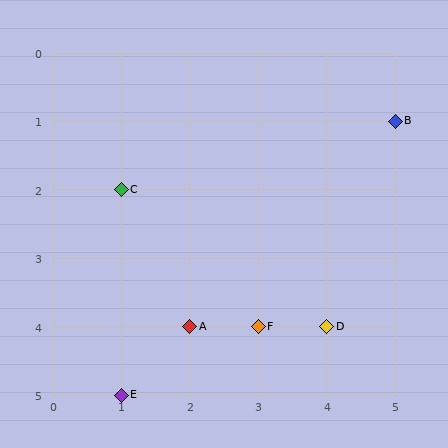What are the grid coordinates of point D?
Point D is at grid coordinates (4, 4).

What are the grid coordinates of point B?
Point B is at grid coordinates (5, 1).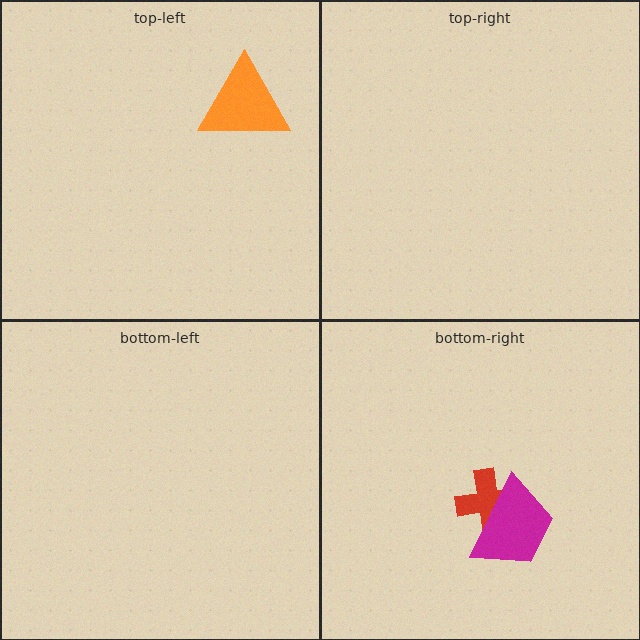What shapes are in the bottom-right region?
The red cross, the magenta trapezoid.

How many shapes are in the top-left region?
1.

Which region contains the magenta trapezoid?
The bottom-right region.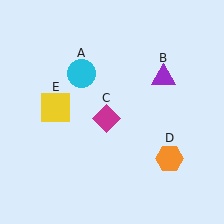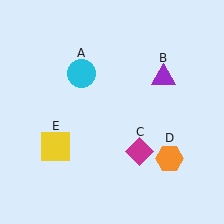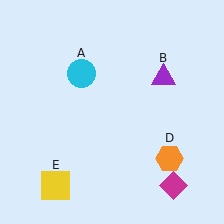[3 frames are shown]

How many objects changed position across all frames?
2 objects changed position: magenta diamond (object C), yellow square (object E).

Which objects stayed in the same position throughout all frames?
Cyan circle (object A) and purple triangle (object B) and orange hexagon (object D) remained stationary.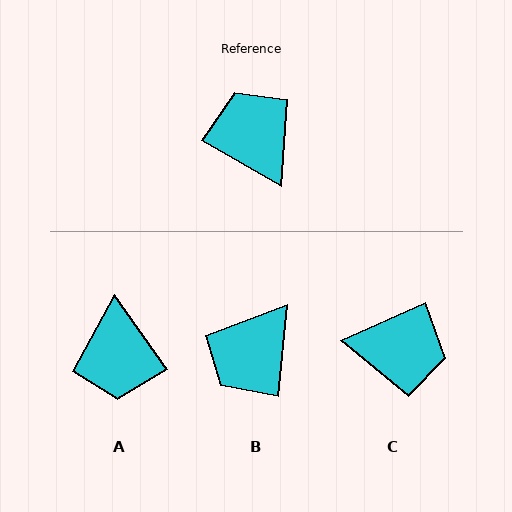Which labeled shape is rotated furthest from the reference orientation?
A, about 155 degrees away.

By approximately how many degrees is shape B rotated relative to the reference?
Approximately 114 degrees counter-clockwise.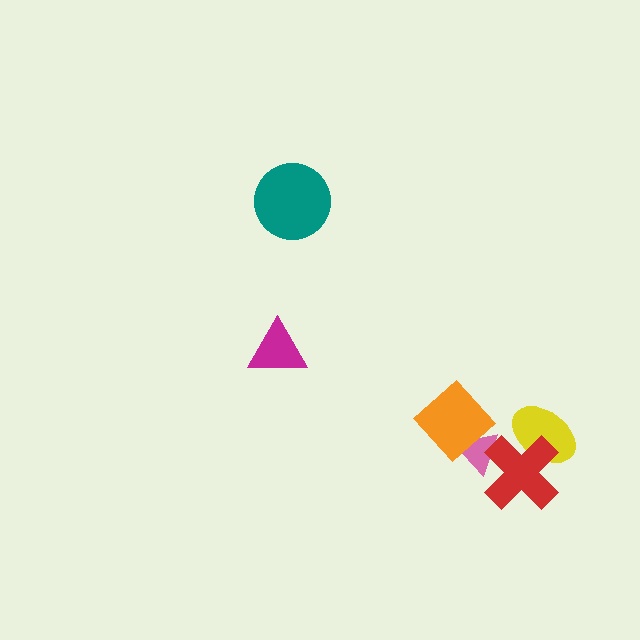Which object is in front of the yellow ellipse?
The red cross is in front of the yellow ellipse.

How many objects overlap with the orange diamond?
1 object overlaps with the orange diamond.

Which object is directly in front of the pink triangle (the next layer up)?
The red cross is directly in front of the pink triangle.